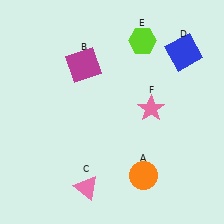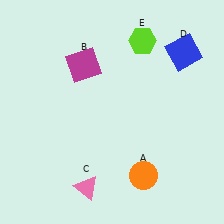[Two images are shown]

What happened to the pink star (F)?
The pink star (F) was removed in Image 2. It was in the top-right area of Image 1.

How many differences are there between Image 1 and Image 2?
There is 1 difference between the two images.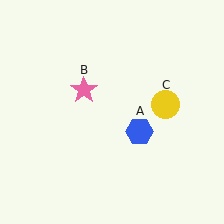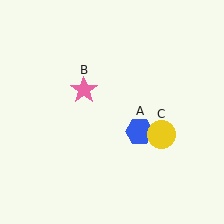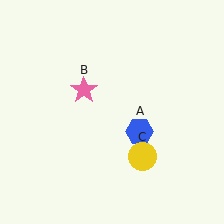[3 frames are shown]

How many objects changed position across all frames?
1 object changed position: yellow circle (object C).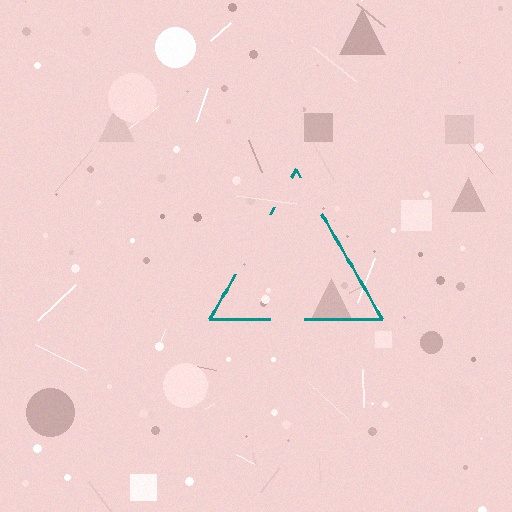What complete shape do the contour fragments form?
The contour fragments form a triangle.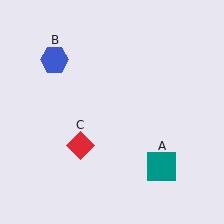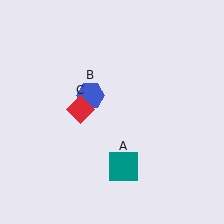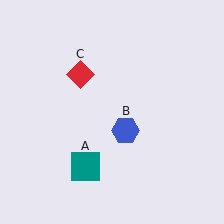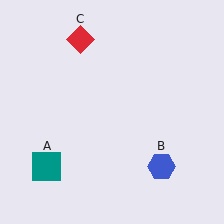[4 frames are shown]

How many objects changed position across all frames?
3 objects changed position: teal square (object A), blue hexagon (object B), red diamond (object C).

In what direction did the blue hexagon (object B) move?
The blue hexagon (object B) moved down and to the right.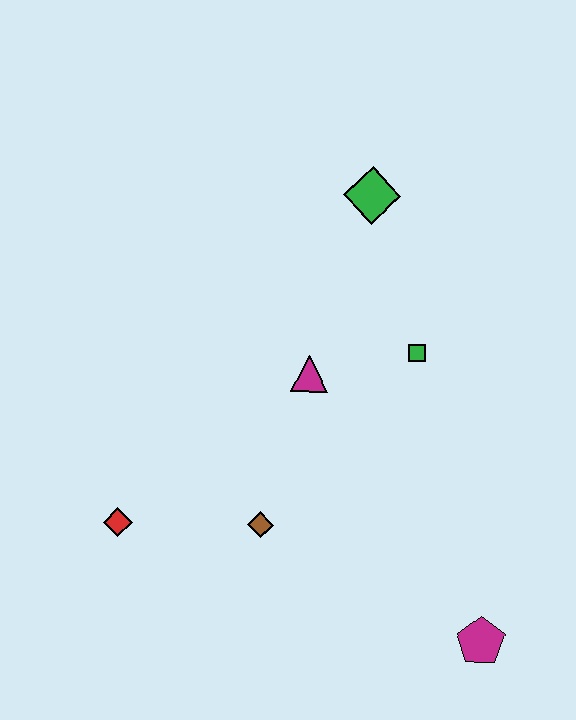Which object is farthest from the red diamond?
The green diamond is farthest from the red diamond.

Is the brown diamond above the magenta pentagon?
Yes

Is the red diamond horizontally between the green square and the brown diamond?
No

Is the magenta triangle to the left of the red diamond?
No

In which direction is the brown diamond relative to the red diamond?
The brown diamond is to the right of the red diamond.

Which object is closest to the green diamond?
The green square is closest to the green diamond.